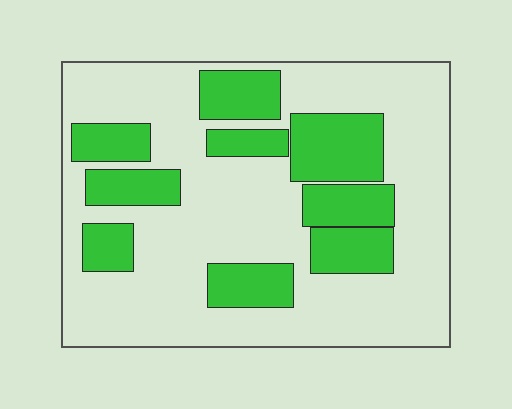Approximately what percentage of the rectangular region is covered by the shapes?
Approximately 30%.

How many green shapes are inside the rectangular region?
9.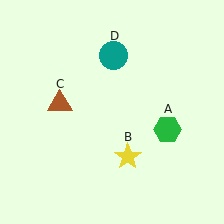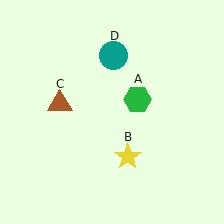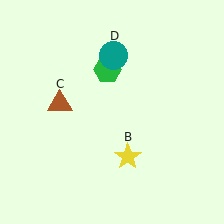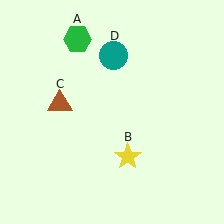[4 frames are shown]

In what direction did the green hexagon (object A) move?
The green hexagon (object A) moved up and to the left.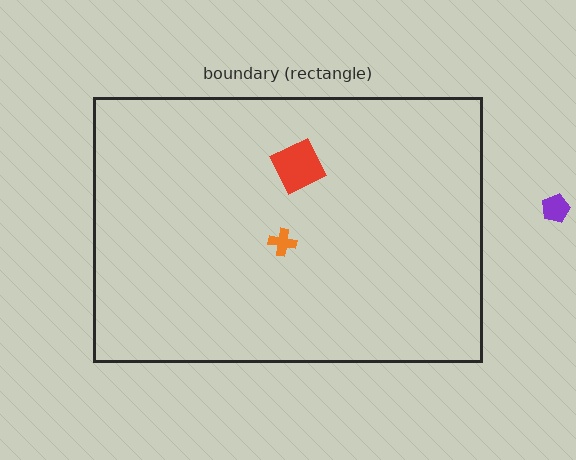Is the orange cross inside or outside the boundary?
Inside.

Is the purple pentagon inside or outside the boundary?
Outside.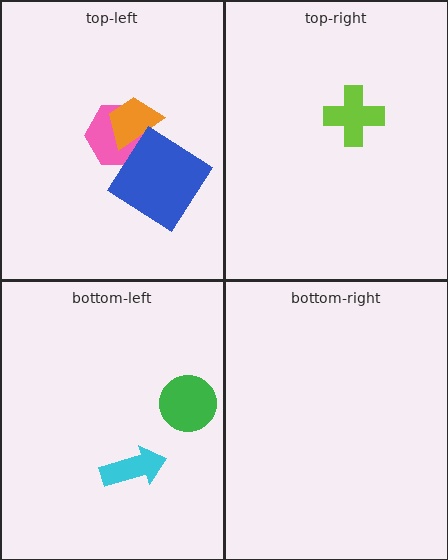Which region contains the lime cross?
The top-right region.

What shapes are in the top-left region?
The pink hexagon, the orange trapezoid, the blue diamond.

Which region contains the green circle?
The bottom-left region.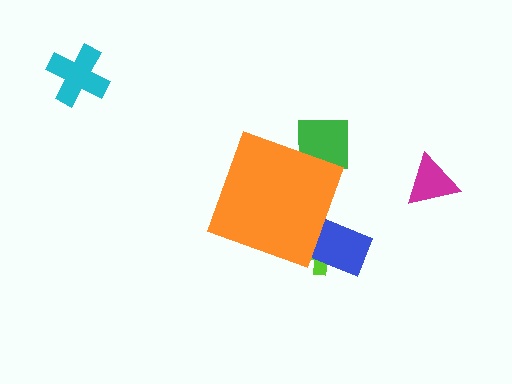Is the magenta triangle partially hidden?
No, the magenta triangle is fully visible.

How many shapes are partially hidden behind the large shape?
3 shapes are partially hidden.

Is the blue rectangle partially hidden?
Yes, the blue rectangle is partially hidden behind the orange diamond.